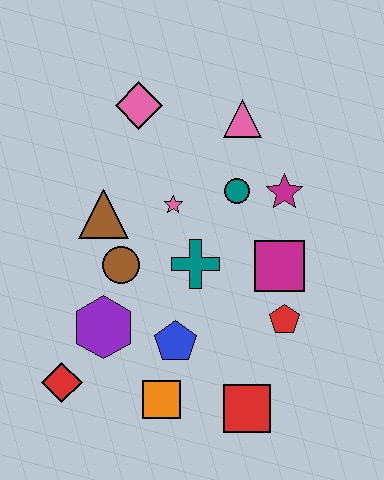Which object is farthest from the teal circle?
The red diamond is farthest from the teal circle.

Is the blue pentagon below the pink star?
Yes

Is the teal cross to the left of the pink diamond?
No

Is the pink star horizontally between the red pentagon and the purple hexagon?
Yes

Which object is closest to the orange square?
The blue pentagon is closest to the orange square.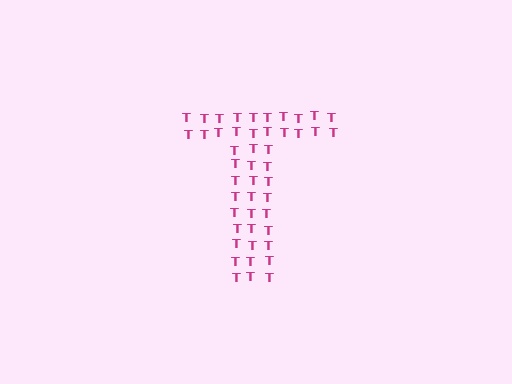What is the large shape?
The large shape is the letter T.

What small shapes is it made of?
It is made of small letter T's.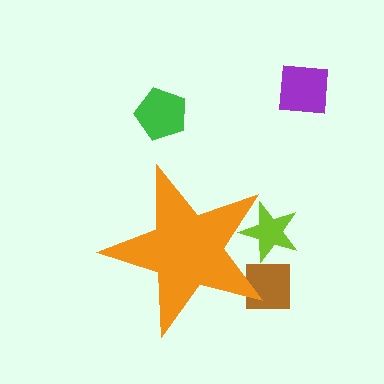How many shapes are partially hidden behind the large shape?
2 shapes are partially hidden.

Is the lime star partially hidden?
Yes, the lime star is partially hidden behind the orange star.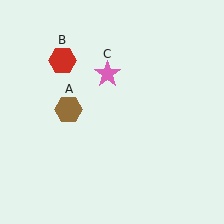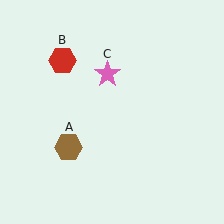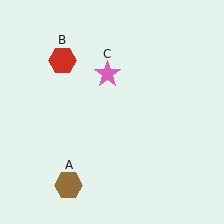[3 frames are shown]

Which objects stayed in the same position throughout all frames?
Red hexagon (object B) and pink star (object C) remained stationary.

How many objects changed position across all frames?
1 object changed position: brown hexagon (object A).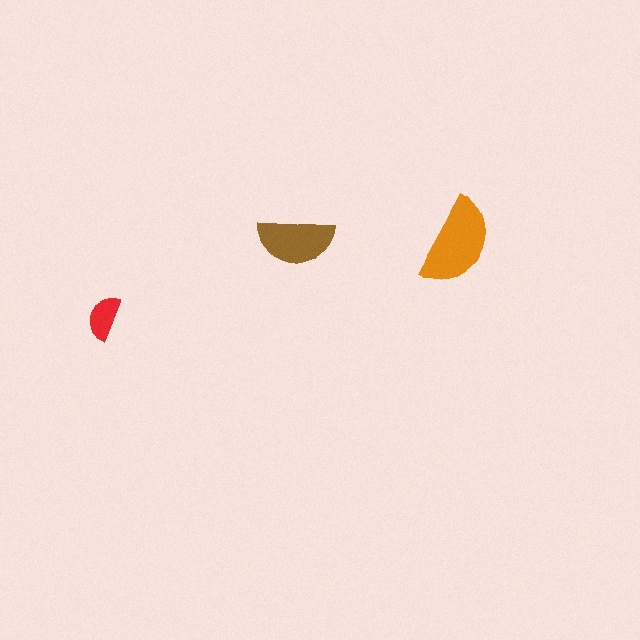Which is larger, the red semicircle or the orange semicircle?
The orange one.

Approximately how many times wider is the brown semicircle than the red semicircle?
About 1.5 times wider.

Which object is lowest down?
The red semicircle is bottommost.